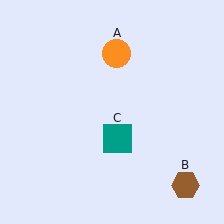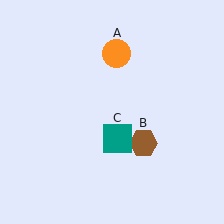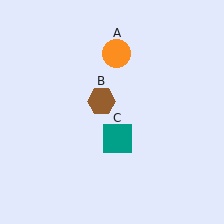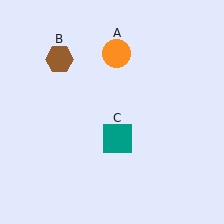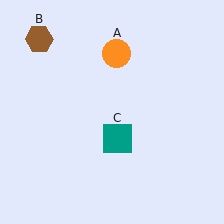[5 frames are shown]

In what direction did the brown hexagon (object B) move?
The brown hexagon (object B) moved up and to the left.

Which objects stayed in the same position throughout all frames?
Orange circle (object A) and teal square (object C) remained stationary.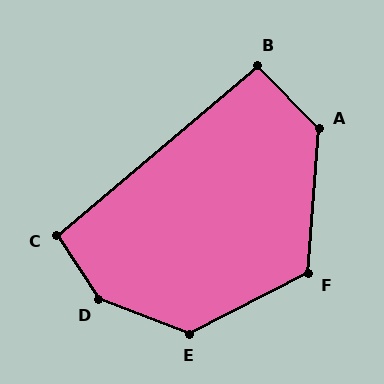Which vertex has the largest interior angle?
D, at approximately 144 degrees.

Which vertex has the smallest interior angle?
B, at approximately 94 degrees.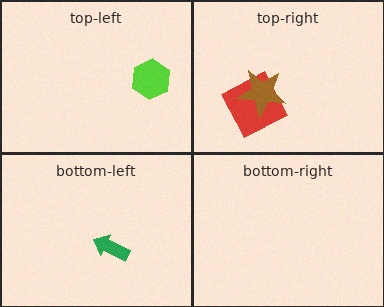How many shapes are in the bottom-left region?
1.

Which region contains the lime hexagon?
The top-left region.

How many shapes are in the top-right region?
2.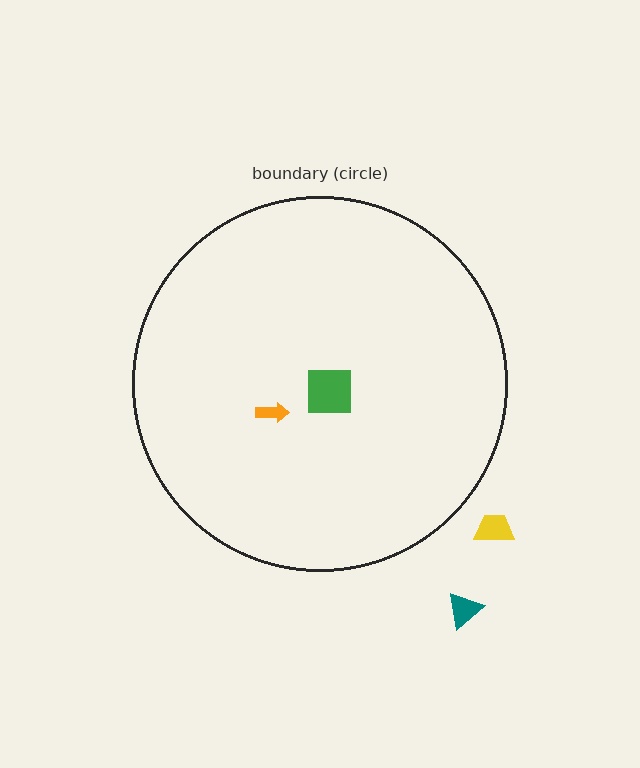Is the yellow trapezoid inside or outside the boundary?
Outside.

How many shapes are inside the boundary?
2 inside, 2 outside.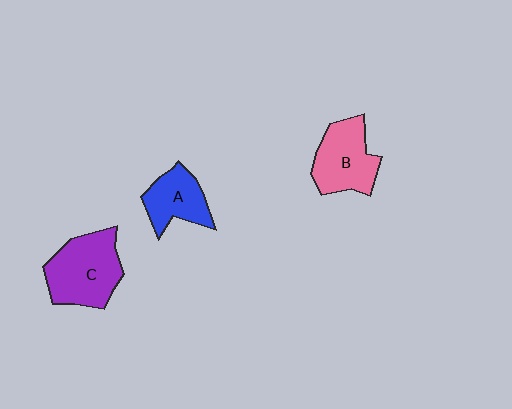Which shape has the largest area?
Shape C (purple).